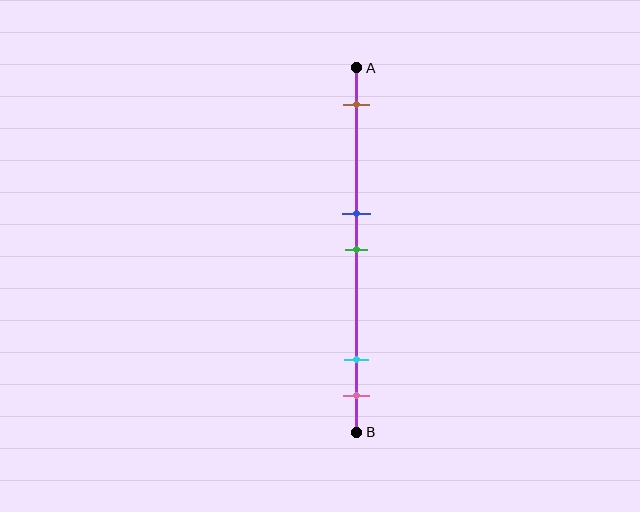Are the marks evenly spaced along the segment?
No, the marks are not evenly spaced.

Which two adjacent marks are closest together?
The blue and green marks are the closest adjacent pair.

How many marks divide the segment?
There are 5 marks dividing the segment.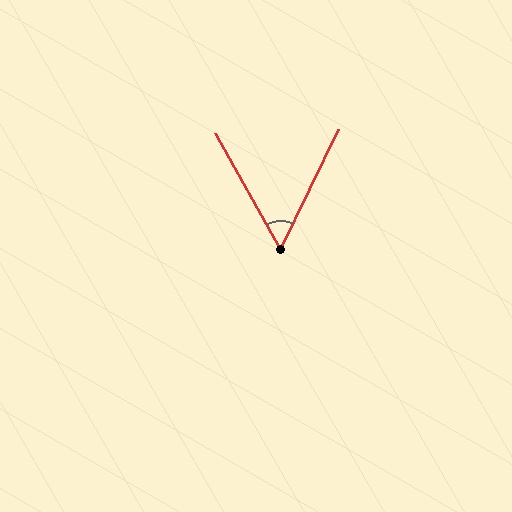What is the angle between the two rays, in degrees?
Approximately 55 degrees.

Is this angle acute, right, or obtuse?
It is acute.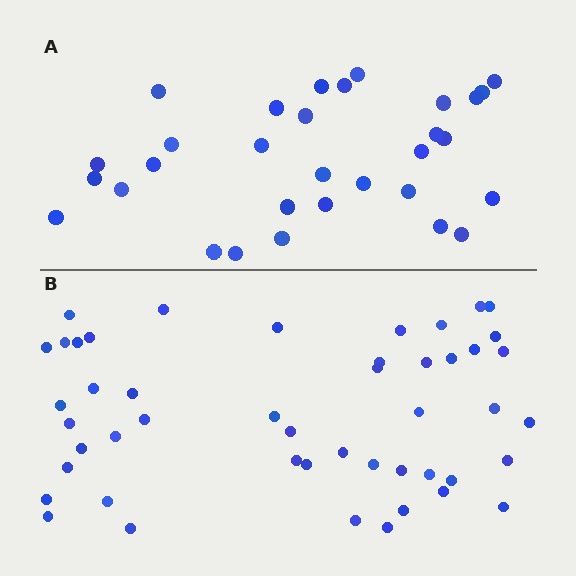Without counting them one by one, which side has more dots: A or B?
Region B (the bottom region) has more dots.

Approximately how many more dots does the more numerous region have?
Region B has approximately 15 more dots than region A.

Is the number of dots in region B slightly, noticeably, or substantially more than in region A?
Region B has substantially more. The ratio is roughly 1.5 to 1.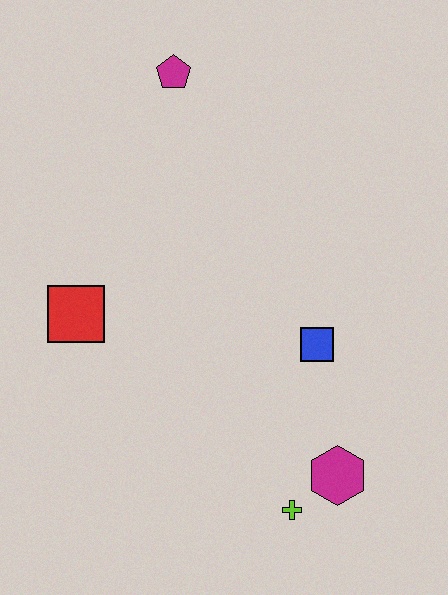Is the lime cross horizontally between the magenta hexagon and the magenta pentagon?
Yes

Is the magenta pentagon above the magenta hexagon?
Yes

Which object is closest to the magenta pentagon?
The red square is closest to the magenta pentagon.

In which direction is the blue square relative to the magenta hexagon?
The blue square is above the magenta hexagon.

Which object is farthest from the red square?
The magenta hexagon is farthest from the red square.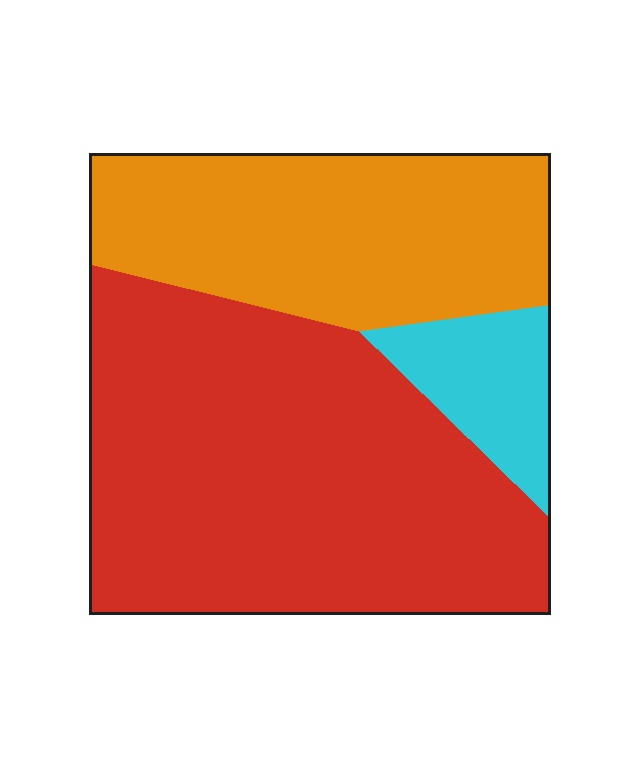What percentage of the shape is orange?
Orange covers 33% of the shape.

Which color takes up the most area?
Red, at roughly 55%.